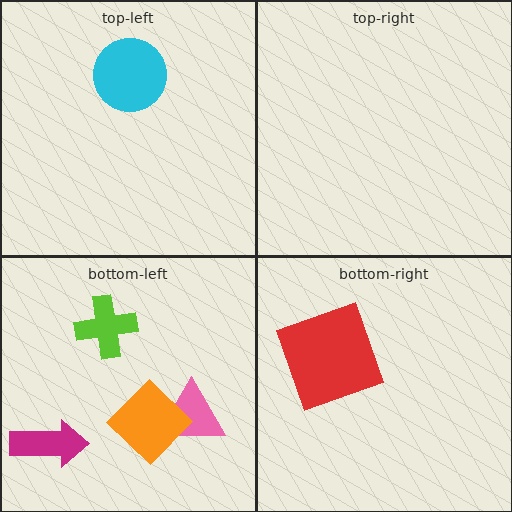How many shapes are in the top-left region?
1.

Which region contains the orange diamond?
The bottom-left region.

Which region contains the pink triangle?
The bottom-left region.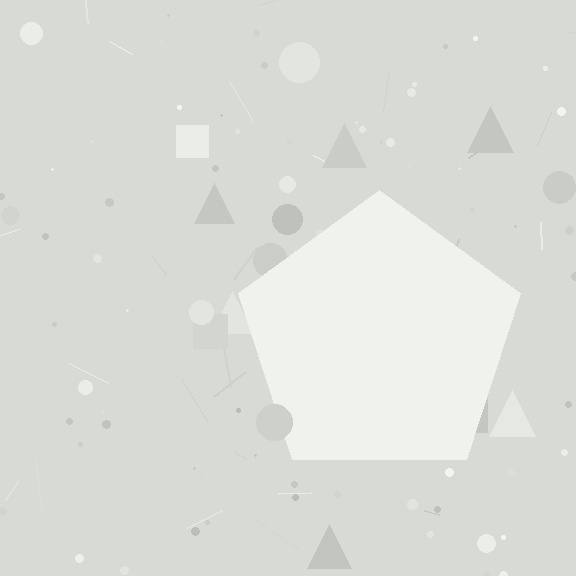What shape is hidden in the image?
A pentagon is hidden in the image.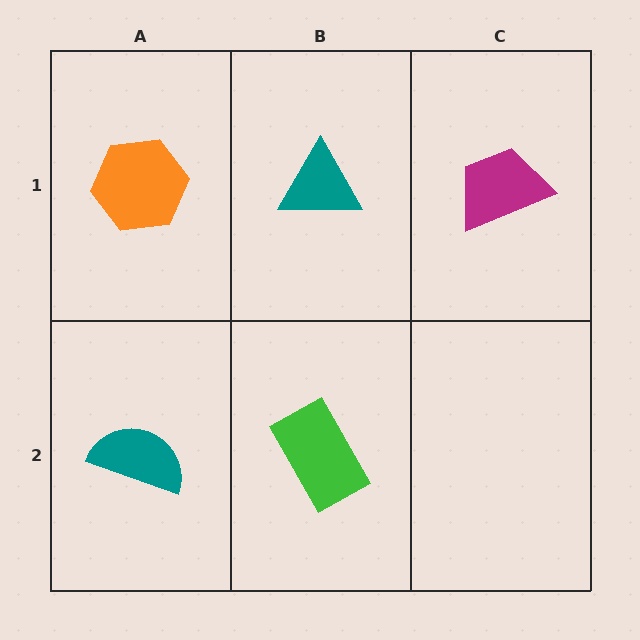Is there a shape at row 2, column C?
No, that cell is empty.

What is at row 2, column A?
A teal semicircle.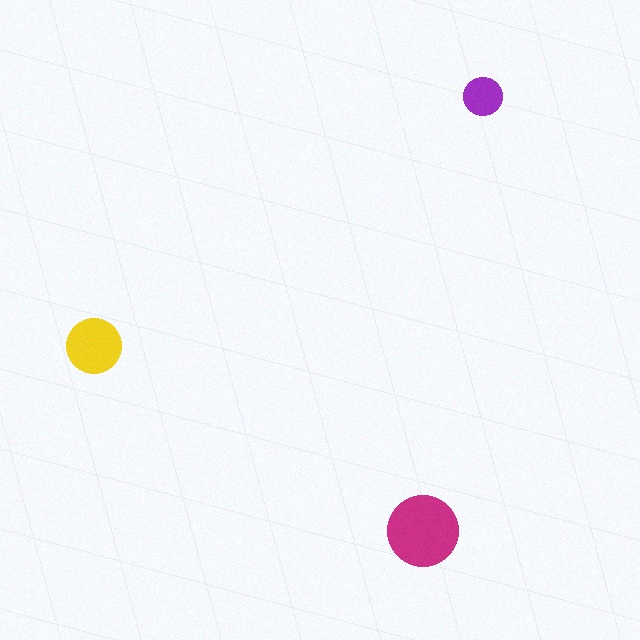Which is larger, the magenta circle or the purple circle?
The magenta one.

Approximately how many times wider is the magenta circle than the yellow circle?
About 1.5 times wider.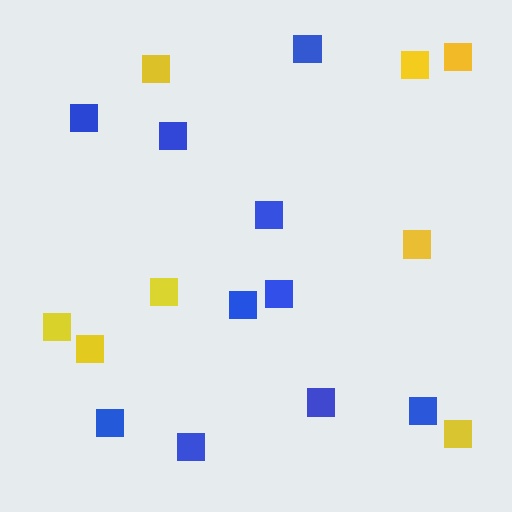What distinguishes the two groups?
There are 2 groups: one group of yellow squares (8) and one group of blue squares (10).